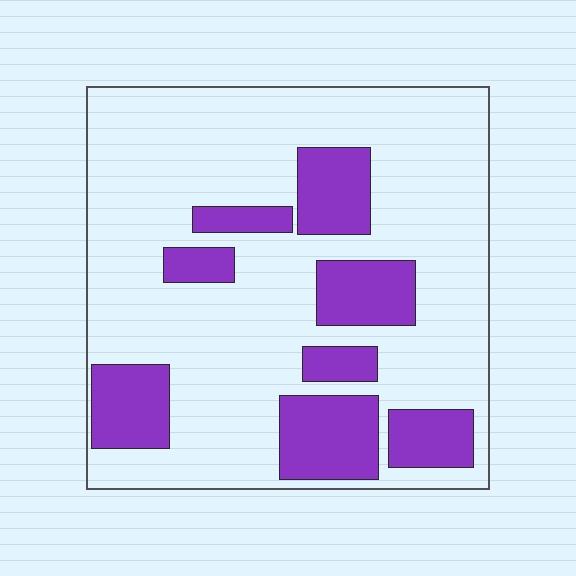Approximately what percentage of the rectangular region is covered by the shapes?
Approximately 25%.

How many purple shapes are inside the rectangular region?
8.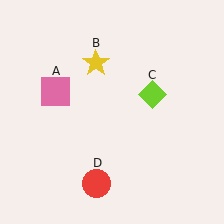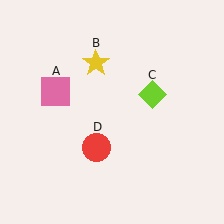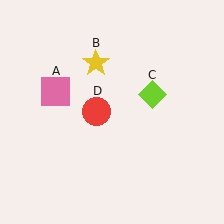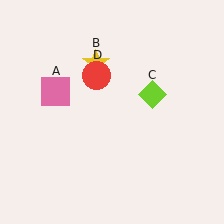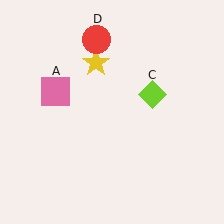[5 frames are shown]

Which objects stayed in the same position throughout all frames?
Pink square (object A) and yellow star (object B) and lime diamond (object C) remained stationary.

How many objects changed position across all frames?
1 object changed position: red circle (object D).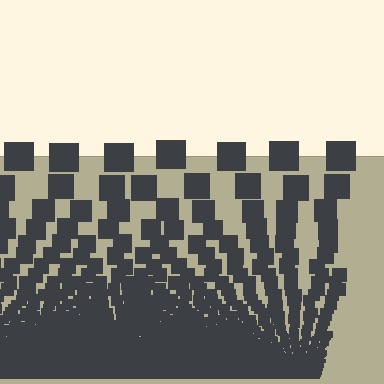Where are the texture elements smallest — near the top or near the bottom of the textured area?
Near the bottom.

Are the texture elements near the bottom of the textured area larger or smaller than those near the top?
Smaller. The gradient is inverted — elements near the bottom are smaller and denser.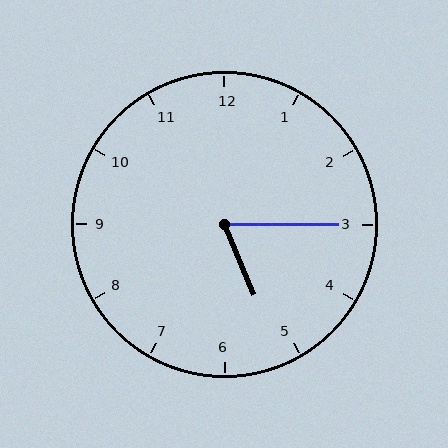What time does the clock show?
5:15.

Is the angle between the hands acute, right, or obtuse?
It is acute.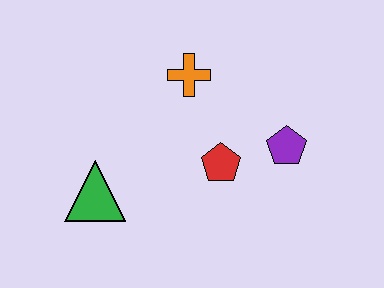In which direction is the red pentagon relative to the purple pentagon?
The red pentagon is to the left of the purple pentagon.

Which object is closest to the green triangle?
The red pentagon is closest to the green triangle.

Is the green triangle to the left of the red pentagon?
Yes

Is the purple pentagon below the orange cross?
Yes